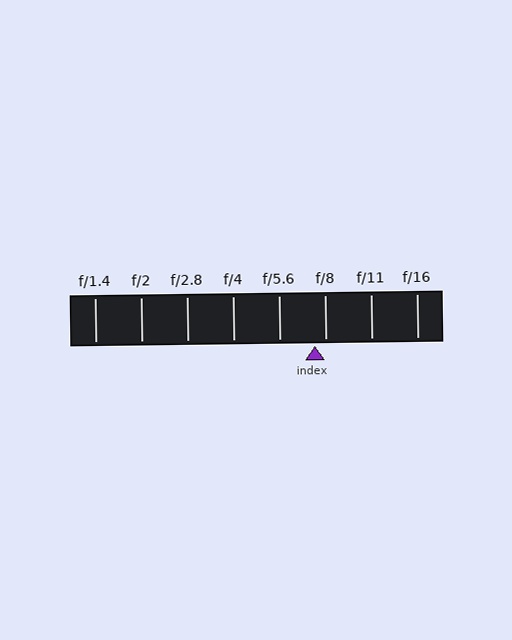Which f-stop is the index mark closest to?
The index mark is closest to f/8.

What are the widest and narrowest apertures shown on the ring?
The widest aperture shown is f/1.4 and the narrowest is f/16.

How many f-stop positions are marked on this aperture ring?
There are 8 f-stop positions marked.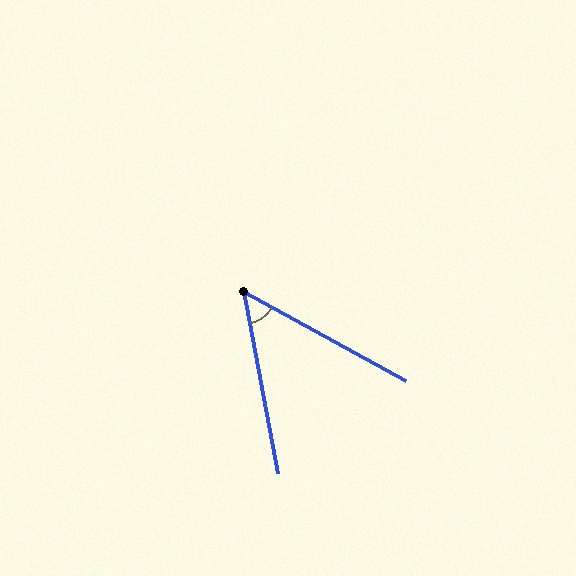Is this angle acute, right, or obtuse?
It is acute.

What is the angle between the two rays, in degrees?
Approximately 51 degrees.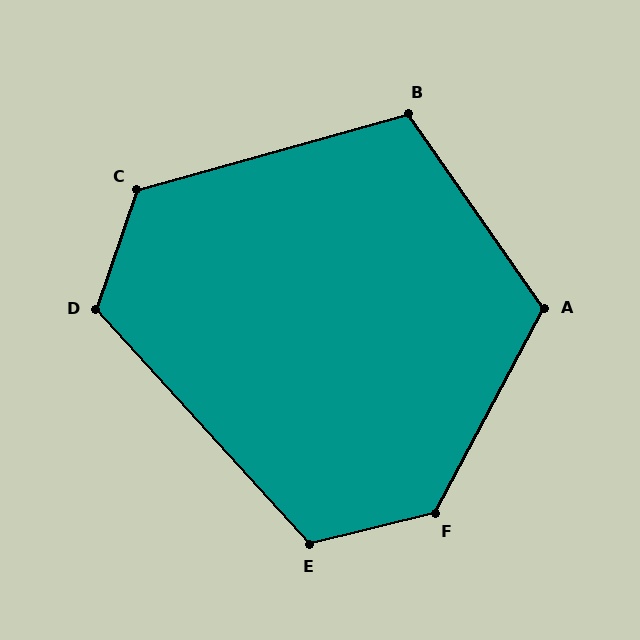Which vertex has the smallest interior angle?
B, at approximately 109 degrees.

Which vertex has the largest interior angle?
F, at approximately 132 degrees.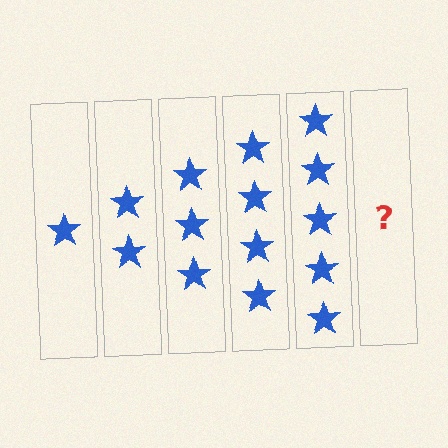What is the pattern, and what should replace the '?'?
The pattern is that each step adds one more star. The '?' should be 6 stars.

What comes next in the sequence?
The next element should be 6 stars.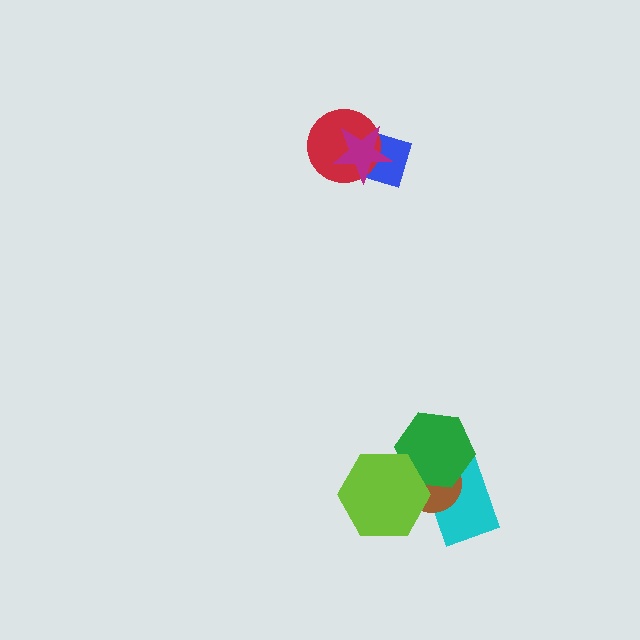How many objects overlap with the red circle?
2 objects overlap with the red circle.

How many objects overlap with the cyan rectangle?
3 objects overlap with the cyan rectangle.